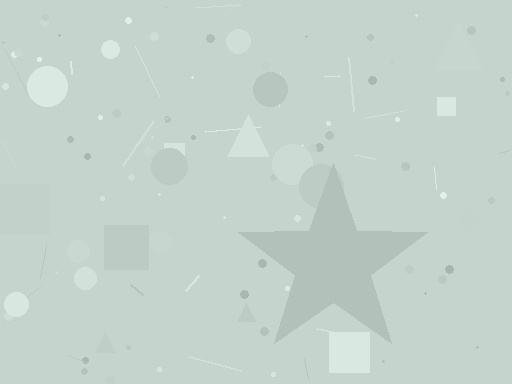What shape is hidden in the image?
A star is hidden in the image.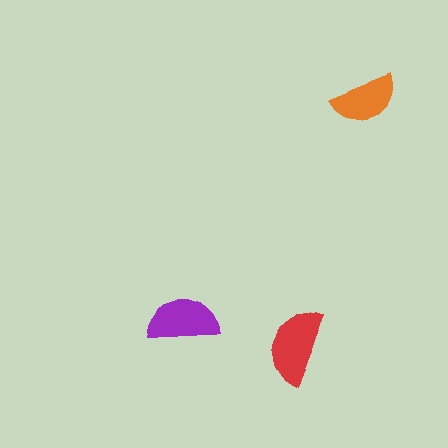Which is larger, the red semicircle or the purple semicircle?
The red one.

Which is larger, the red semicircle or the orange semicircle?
The red one.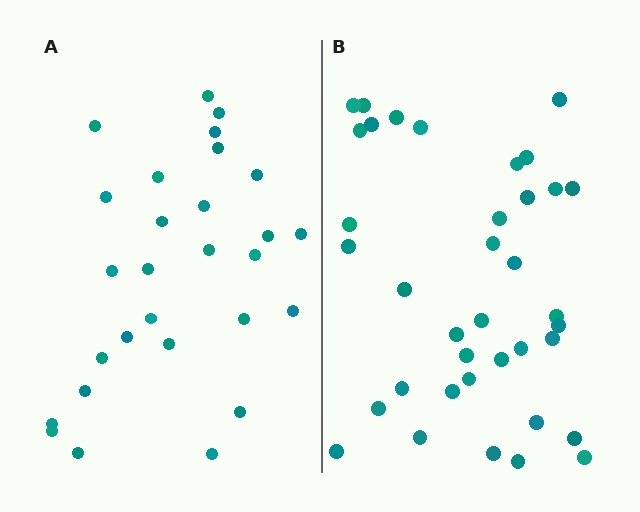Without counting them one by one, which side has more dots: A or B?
Region B (the right region) has more dots.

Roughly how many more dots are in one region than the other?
Region B has roughly 8 or so more dots than region A.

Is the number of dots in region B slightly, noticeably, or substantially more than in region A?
Region B has noticeably more, but not dramatically so. The ratio is roughly 1.3 to 1.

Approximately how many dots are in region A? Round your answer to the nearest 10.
About 30 dots. (The exact count is 28, which rounds to 30.)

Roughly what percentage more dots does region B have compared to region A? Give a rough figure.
About 30% more.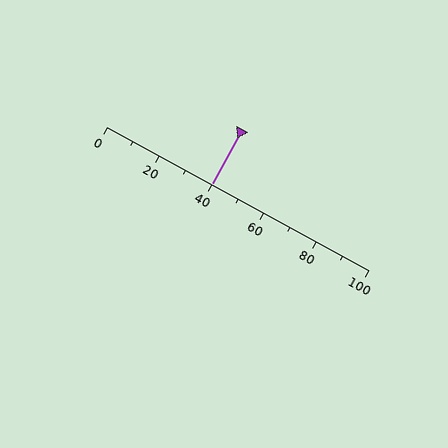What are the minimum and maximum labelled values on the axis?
The axis runs from 0 to 100.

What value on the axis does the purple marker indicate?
The marker indicates approximately 40.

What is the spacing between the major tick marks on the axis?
The major ticks are spaced 20 apart.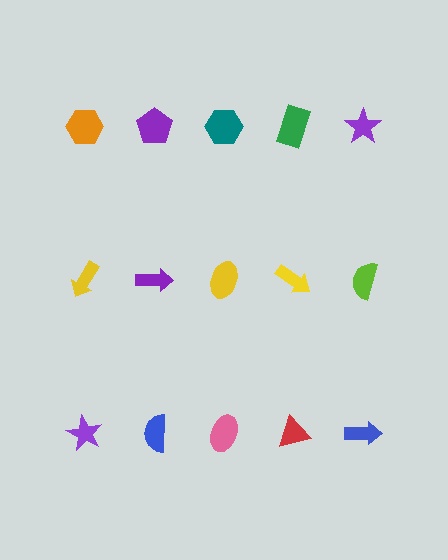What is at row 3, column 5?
A blue arrow.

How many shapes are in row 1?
5 shapes.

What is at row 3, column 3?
A pink ellipse.